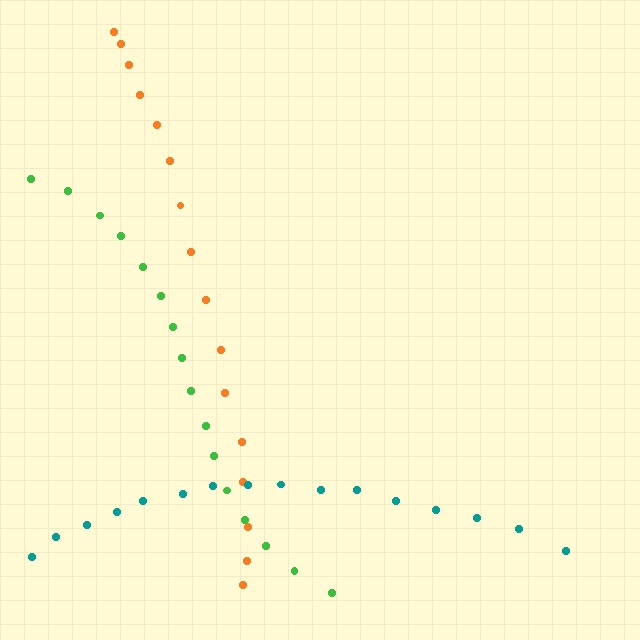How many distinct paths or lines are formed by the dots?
There are 3 distinct paths.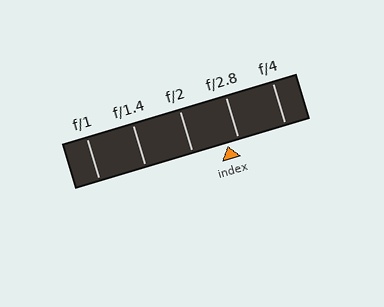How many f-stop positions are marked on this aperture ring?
There are 5 f-stop positions marked.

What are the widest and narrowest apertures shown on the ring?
The widest aperture shown is f/1 and the narrowest is f/4.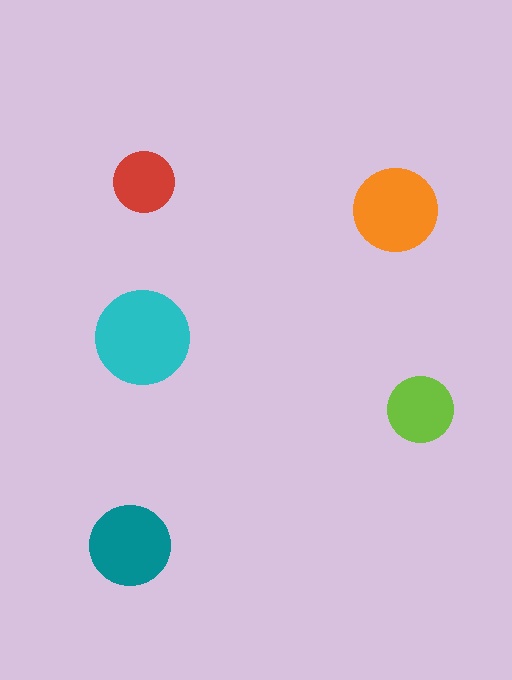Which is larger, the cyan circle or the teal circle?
The cyan one.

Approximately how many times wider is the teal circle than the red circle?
About 1.5 times wider.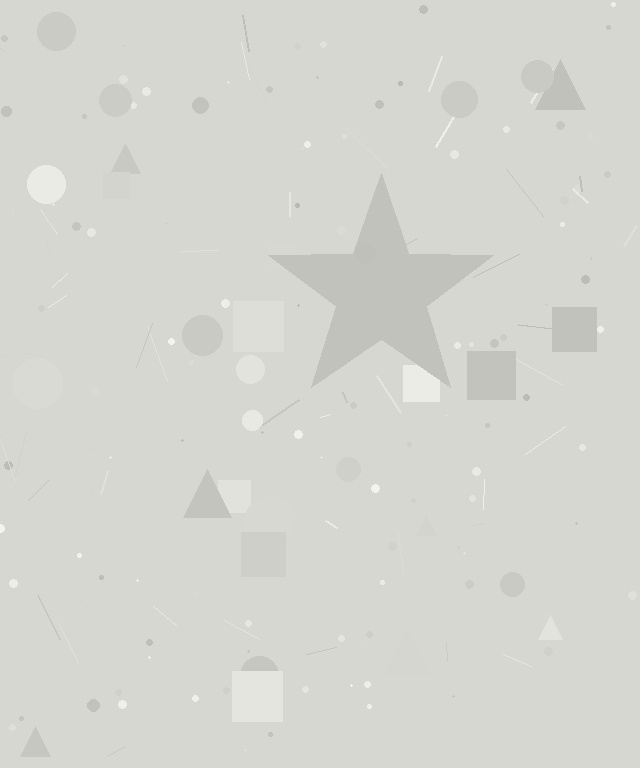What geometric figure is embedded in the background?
A star is embedded in the background.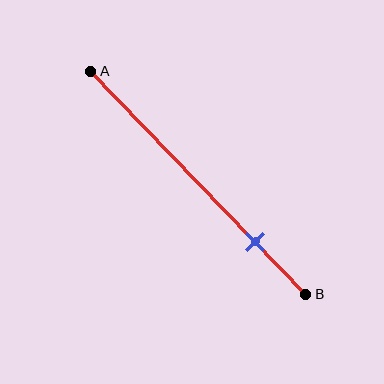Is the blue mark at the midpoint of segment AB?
No, the mark is at about 75% from A, not at the 50% midpoint.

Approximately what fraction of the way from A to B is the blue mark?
The blue mark is approximately 75% of the way from A to B.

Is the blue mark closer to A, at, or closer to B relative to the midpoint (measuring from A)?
The blue mark is closer to point B than the midpoint of segment AB.